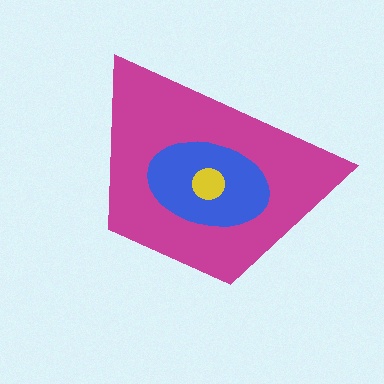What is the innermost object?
The yellow circle.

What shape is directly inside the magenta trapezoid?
The blue ellipse.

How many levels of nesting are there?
3.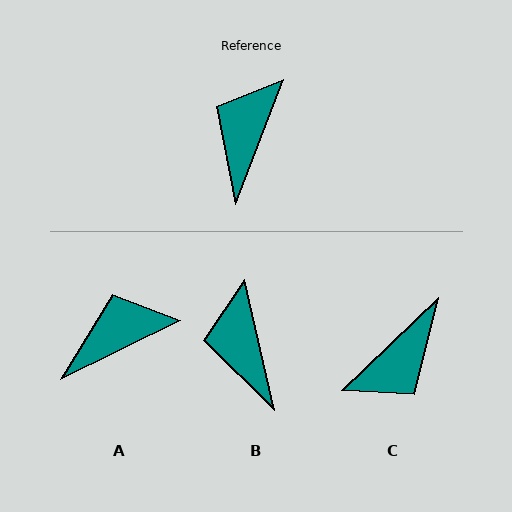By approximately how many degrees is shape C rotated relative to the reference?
Approximately 155 degrees counter-clockwise.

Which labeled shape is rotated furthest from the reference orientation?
C, about 155 degrees away.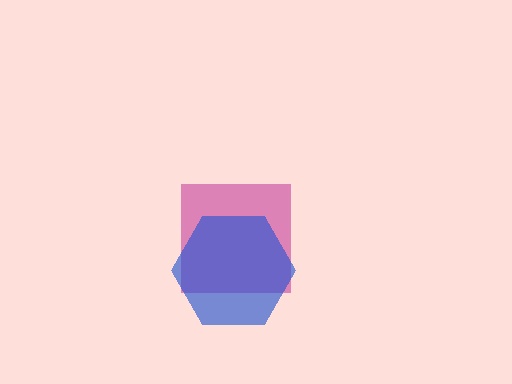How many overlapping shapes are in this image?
There are 2 overlapping shapes in the image.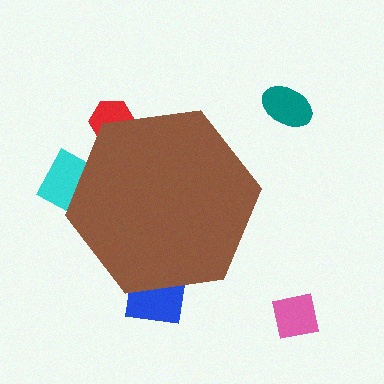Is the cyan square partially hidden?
Yes, the cyan square is partially hidden behind the brown hexagon.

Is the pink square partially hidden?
No, the pink square is fully visible.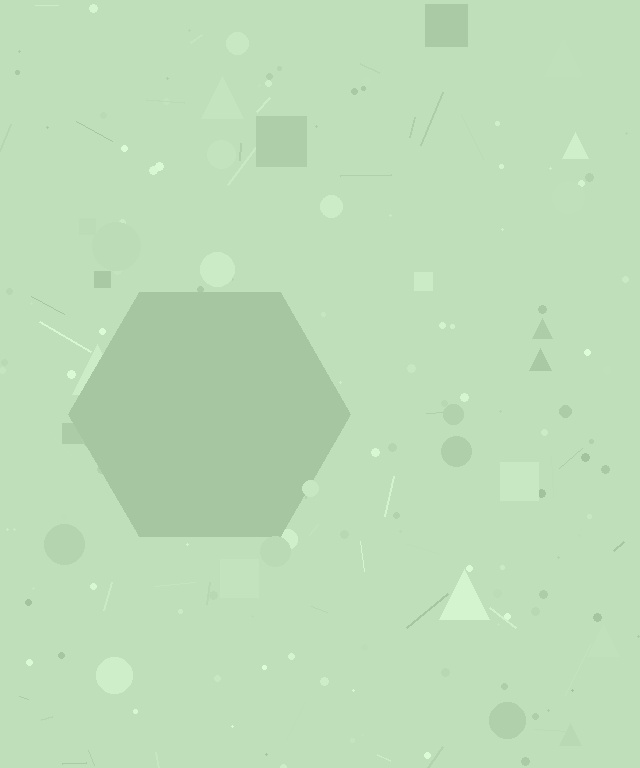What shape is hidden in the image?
A hexagon is hidden in the image.